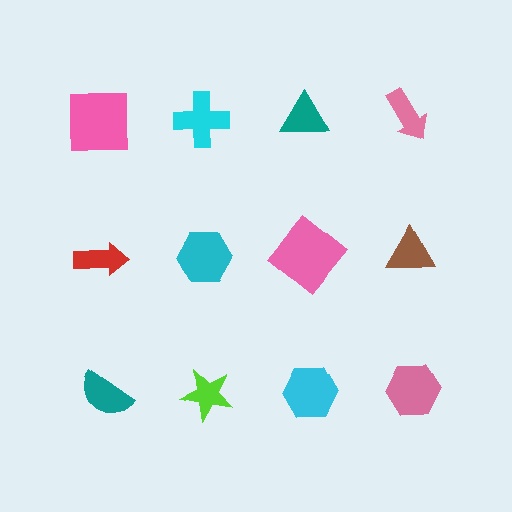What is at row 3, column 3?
A cyan hexagon.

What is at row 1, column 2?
A cyan cross.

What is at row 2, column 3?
A pink diamond.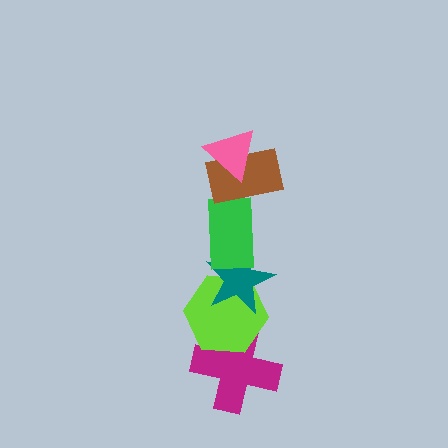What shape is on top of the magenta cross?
The lime hexagon is on top of the magenta cross.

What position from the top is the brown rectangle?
The brown rectangle is 2nd from the top.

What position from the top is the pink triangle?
The pink triangle is 1st from the top.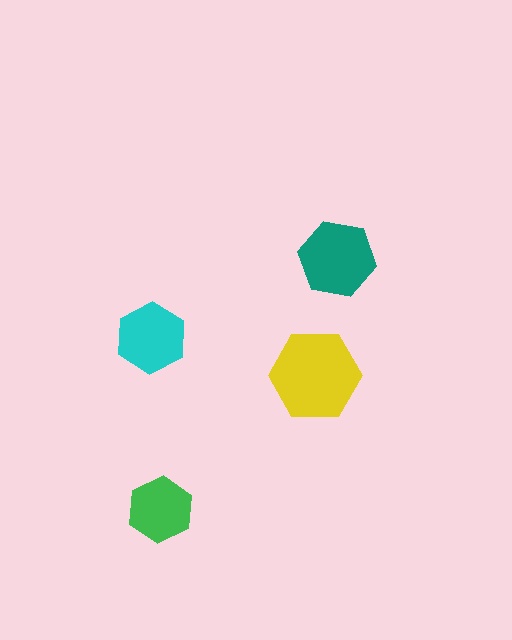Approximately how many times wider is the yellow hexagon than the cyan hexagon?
About 1.5 times wider.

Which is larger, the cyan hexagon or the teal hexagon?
The teal one.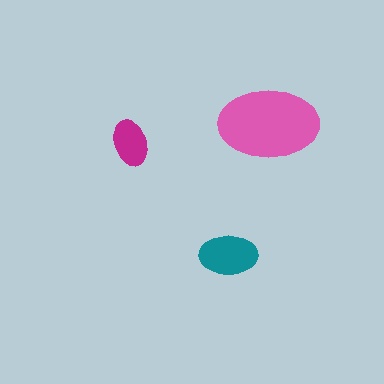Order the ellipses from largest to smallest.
the pink one, the teal one, the magenta one.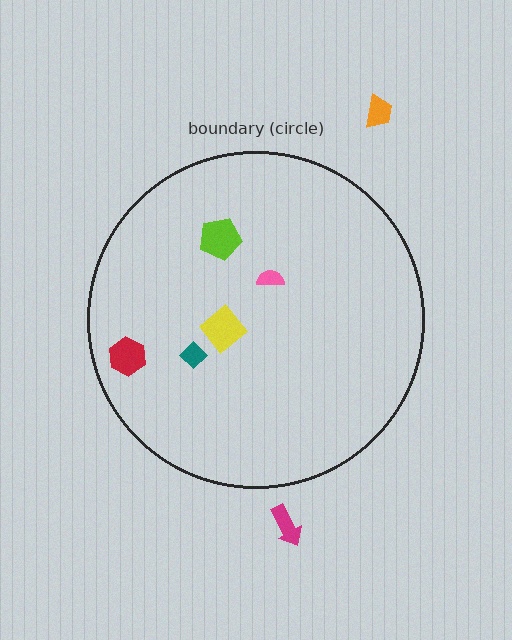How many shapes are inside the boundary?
5 inside, 2 outside.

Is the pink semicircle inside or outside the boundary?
Inside.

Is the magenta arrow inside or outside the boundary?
Outside.